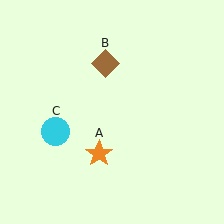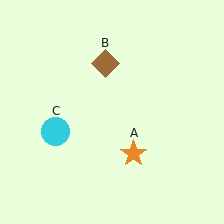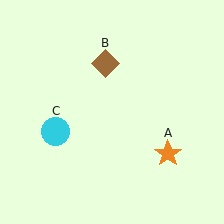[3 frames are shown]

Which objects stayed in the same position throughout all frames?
Brown diamond (object B) and cyan circle (object C) remained stationary.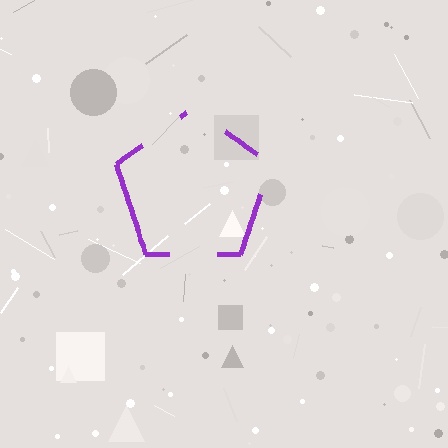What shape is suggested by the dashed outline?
The dashed outline suggests a pentagon.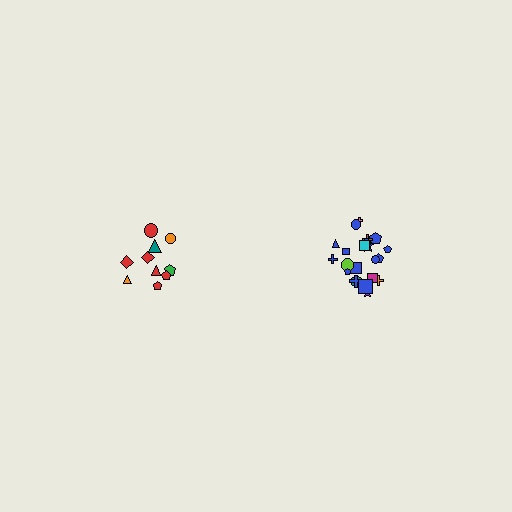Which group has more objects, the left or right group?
The right group.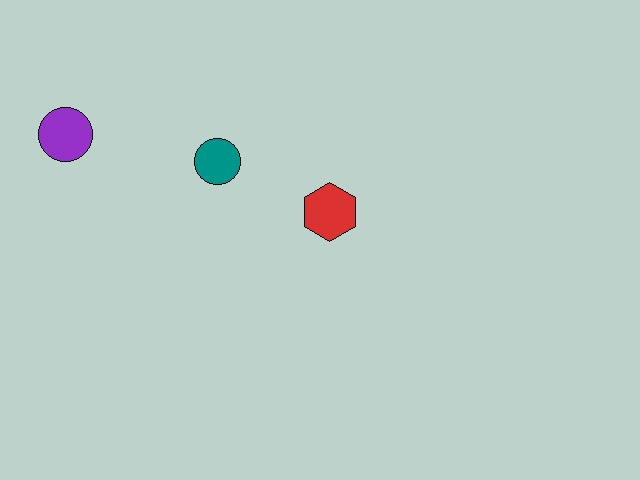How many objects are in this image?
There are 3 objects.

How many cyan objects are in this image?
There are no cyan objects.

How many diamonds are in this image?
There are no diamonds.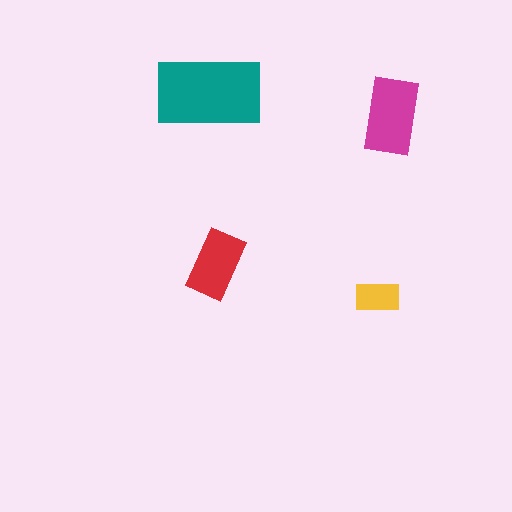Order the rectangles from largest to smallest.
the teal one, the magenta one, the red one, the yellow one.